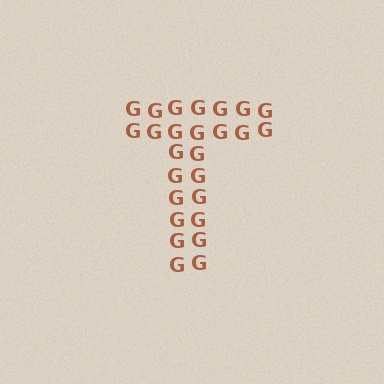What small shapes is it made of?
It is made of small letter G's.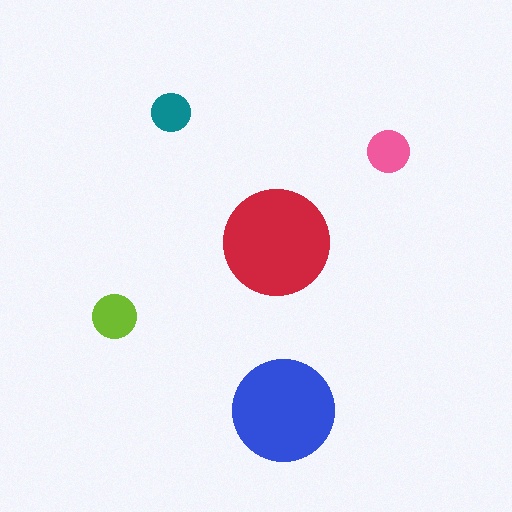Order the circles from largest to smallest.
the red one, the blue one, the lime one, the pink one, the teal one.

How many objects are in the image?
There are 5 objects in the image.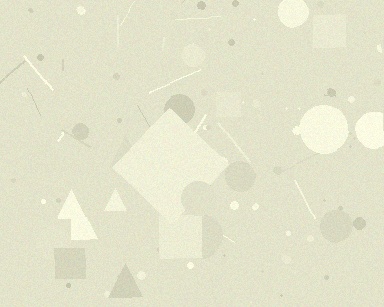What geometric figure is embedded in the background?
A diamond is embedded in the background.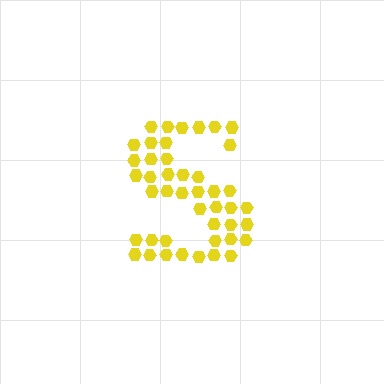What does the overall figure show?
The overall figure shows the letter S.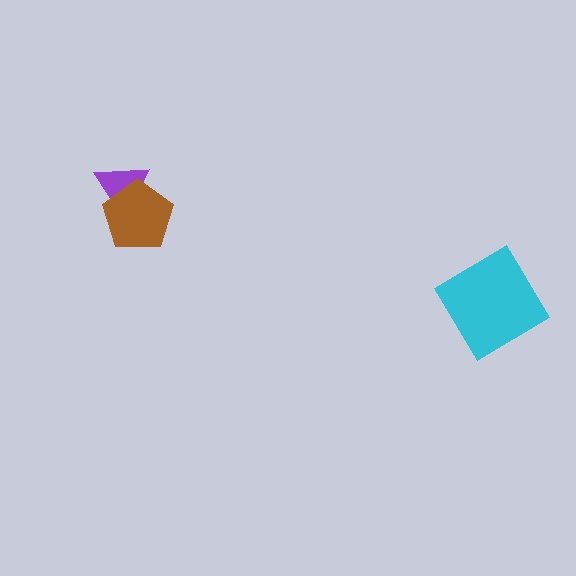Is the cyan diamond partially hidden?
No, no other shape covers it.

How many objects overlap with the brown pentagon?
1 object overlaps with the brown pentagon.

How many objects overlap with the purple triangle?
1 object overlaps with the purple triangle.